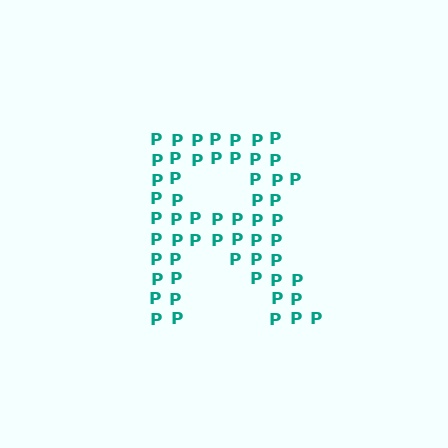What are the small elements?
The small elements are letter P's.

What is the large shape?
The large shape is the letter R.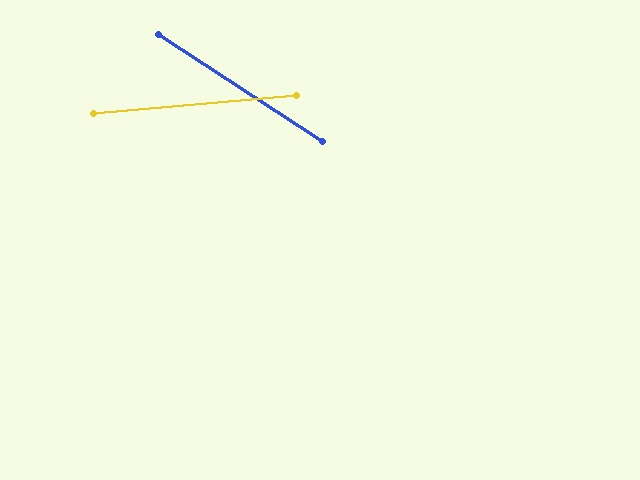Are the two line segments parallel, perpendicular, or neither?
Neither parallel nor perpendicular — they differ by about 38°.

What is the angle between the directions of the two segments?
Approximately 38 degrees.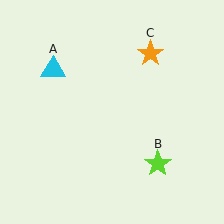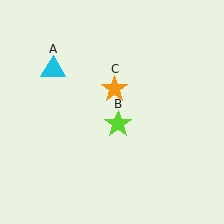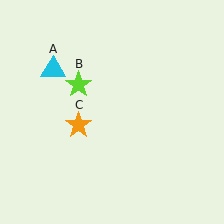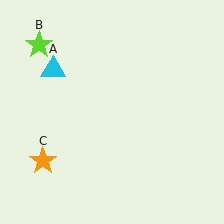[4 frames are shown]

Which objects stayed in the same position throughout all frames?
Cyan triangle (object A) remained stationary.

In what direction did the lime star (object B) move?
The lime star (object B) moved up and to the left.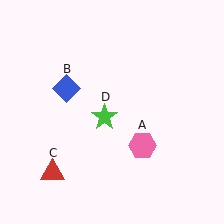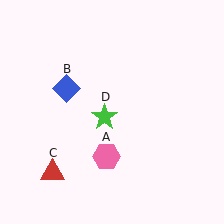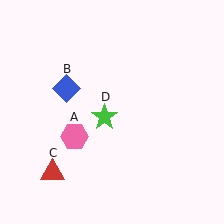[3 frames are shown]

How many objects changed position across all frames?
1 object changed position: pink hexagon (object A).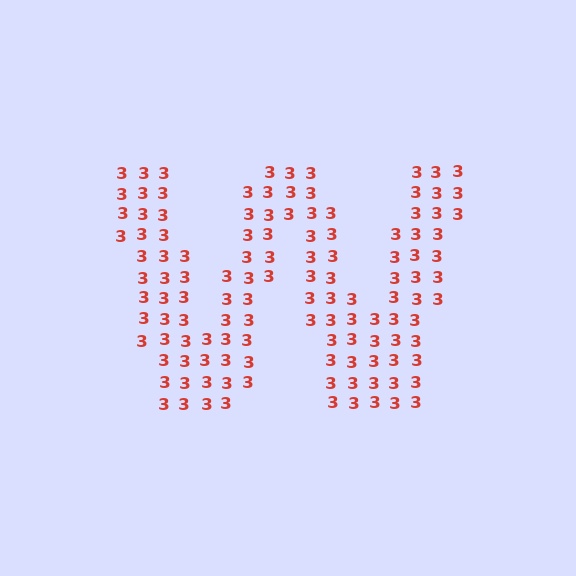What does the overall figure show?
The overall figure shows the letter W.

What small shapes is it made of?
It is made of small digit 3's.